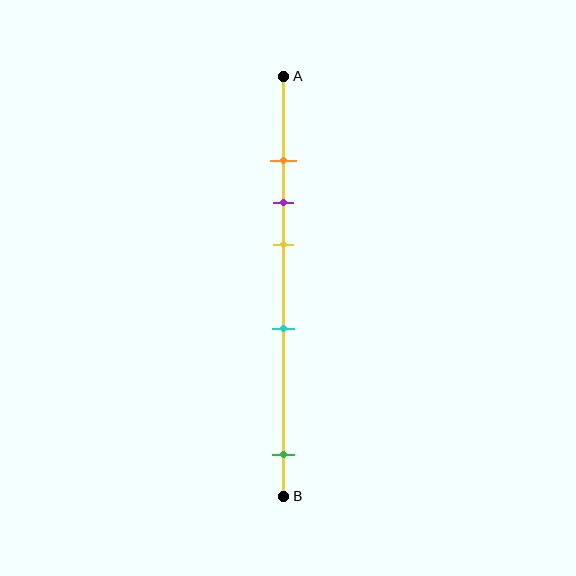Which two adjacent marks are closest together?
The orange and purple marks are the closest adjacent pair.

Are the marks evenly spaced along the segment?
No, the marks are not evenly spaced.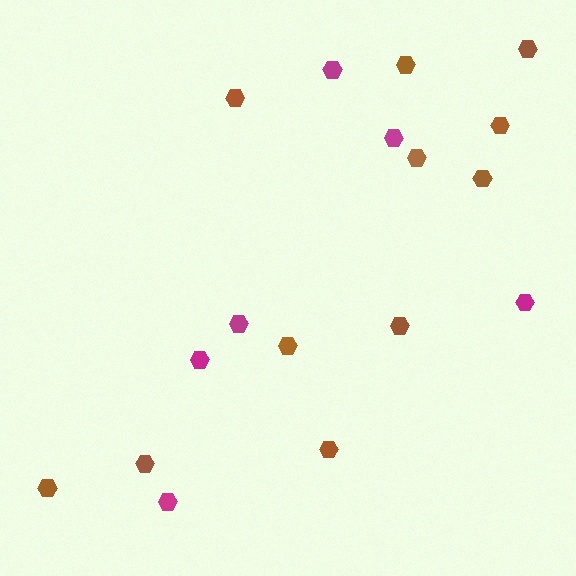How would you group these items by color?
There are 2 groups: one group of brown hexagons (11) and one group of magenta hexagons (6).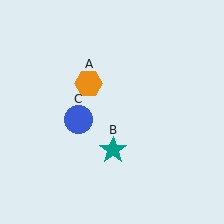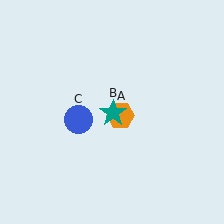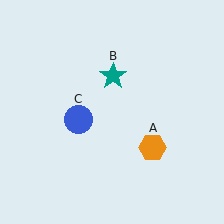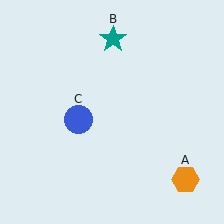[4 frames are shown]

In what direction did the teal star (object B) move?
The teal star (object B) moved up.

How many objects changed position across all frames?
2 objects changed position: orange hexagon (object A), teal star (object B).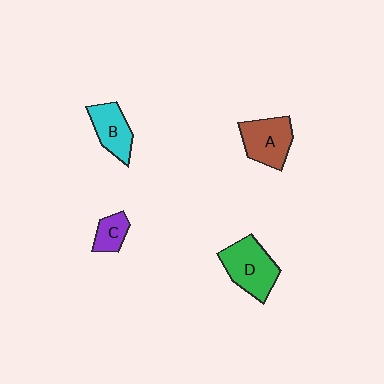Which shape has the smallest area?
Shape C (purple).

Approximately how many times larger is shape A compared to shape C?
Approximately 2.0 times.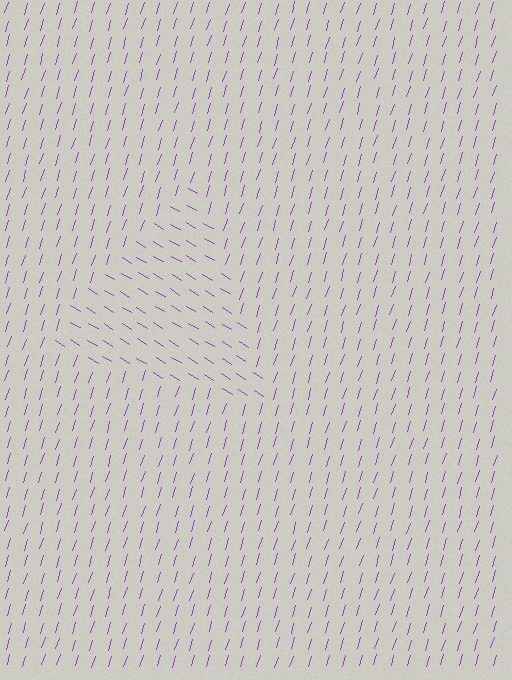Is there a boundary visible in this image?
Yes, there is a texture boundary formed by a change in line orientation.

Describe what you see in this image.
The image is filled with small purple line segments. A triangle region in the image has lines oriented differently from the surrounding lines, creating a visible texture boundary.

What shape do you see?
I see a triangle.